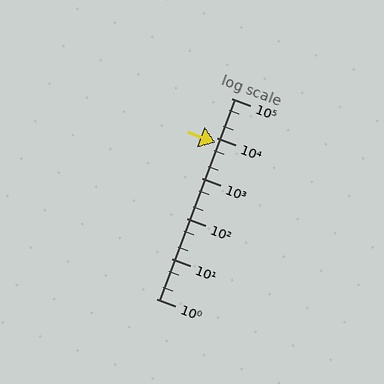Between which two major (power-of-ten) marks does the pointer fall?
The pointer is between 1000 and 10000.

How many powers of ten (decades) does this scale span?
The scale spans 5 decades, from 1 to 100000.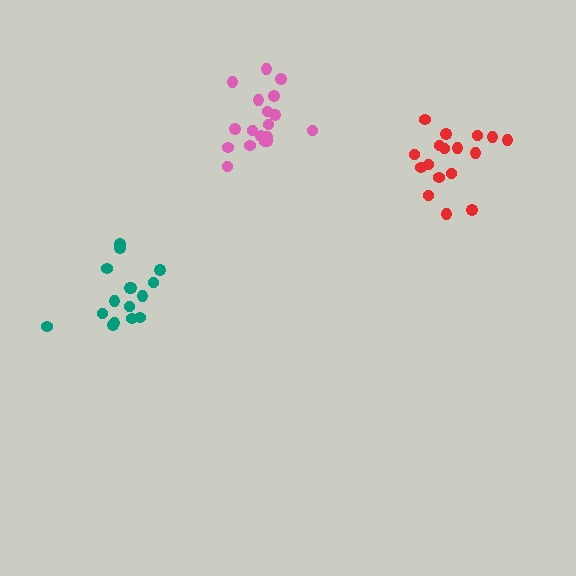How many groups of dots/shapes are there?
There are 3 groups.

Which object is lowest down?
The teal cluster is bottommost.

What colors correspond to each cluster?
The clusters are colored: teal, red, pink.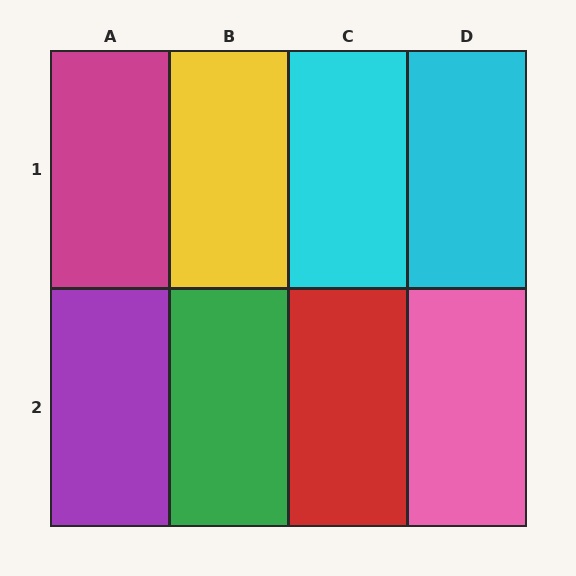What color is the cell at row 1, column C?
Cyan.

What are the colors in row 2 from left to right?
Purple, green, red, pink.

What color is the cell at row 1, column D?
Cyan.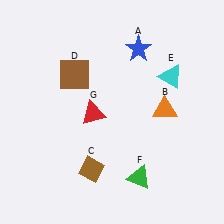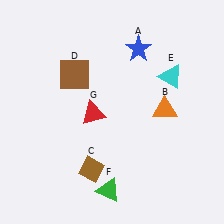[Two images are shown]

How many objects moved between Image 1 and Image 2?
1 object moved between the two images.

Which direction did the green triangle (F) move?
The green triangle (F) moved left.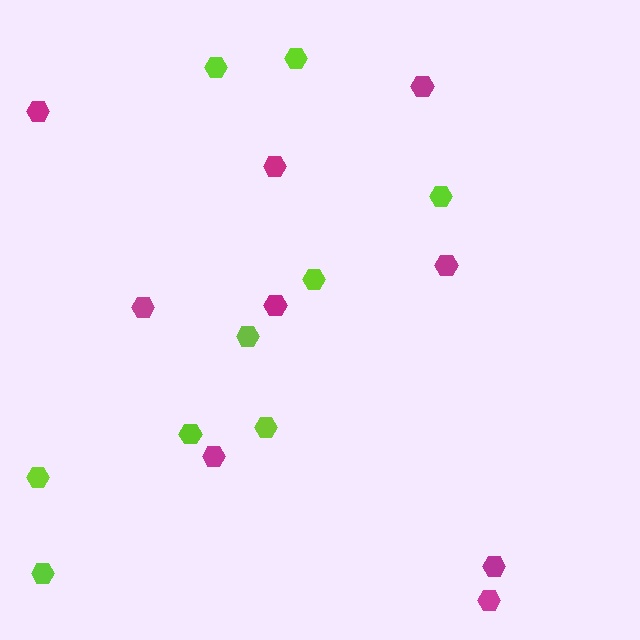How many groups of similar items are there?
There are 2 groups: one group of lime hexagons (9) and one group of magenta hexagons (9).